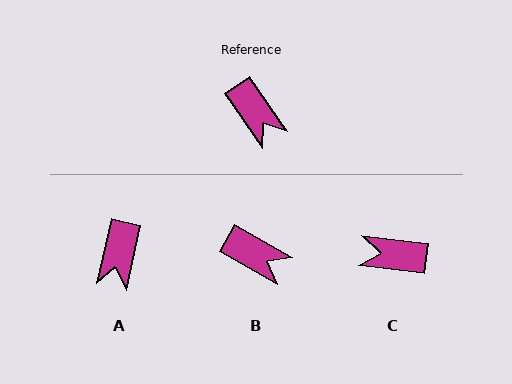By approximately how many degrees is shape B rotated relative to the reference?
Approximately 26 degrees counter-clockwise.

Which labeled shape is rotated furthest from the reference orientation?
C, about 131 degrees away.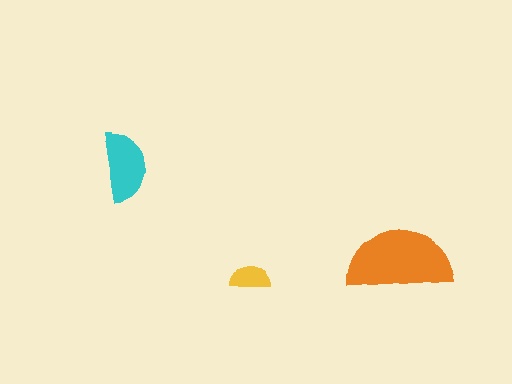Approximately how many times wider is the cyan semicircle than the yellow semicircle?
About 1.5 times wider.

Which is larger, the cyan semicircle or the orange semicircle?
The orange one.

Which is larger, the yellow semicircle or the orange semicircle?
The orange one.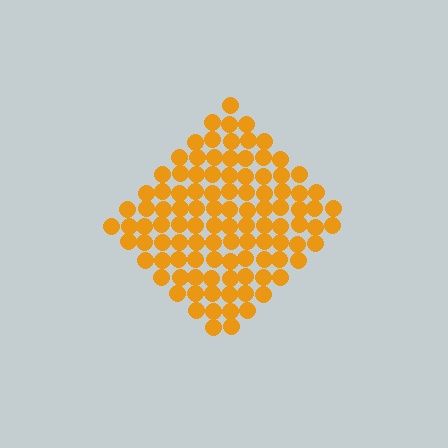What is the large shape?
The large shape is a diamond.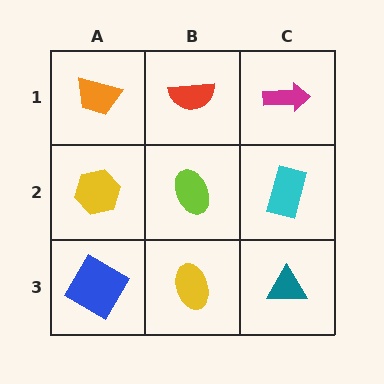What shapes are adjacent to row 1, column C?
A cyan rectangle (row 2, column C), a red semicircle (row 1, column B).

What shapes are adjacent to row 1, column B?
A lime ellipse (row 2, column B), an orange trapezoid (row 1, column A), a magenta arrow (row 1, column C).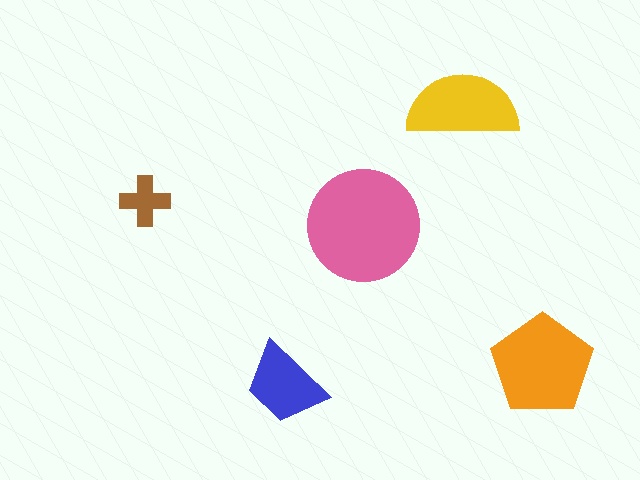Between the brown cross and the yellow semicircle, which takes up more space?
The yellow semicircle.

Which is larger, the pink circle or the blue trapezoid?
The pink circle.